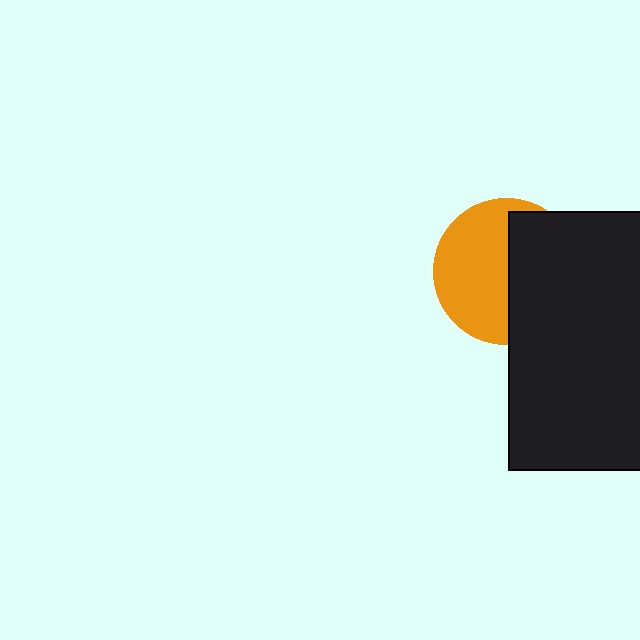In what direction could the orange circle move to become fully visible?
The orange circle could move left. That would shift it out from behind the black rectangle entirely.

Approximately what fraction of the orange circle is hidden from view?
Roughly 47% of the orange circle is hidden behind the black rectangle.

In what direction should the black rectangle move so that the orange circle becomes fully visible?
The black rectangle should move right. That is the shortest direction to clear the overlap and leave the orange circle fully visible.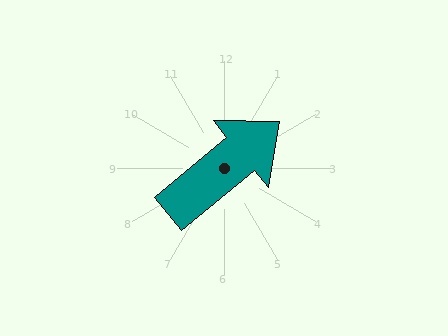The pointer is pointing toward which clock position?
Roughly 2 o'clock.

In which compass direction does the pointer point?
Northeast.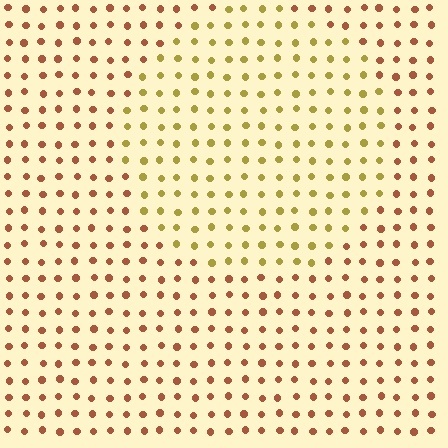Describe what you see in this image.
The image is filled with small brown elements in a uniform arrangement. A circle-shaped region is visible where the elements are tinted to a slightly different hue, forming a subtle color boundary.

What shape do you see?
I see a circle.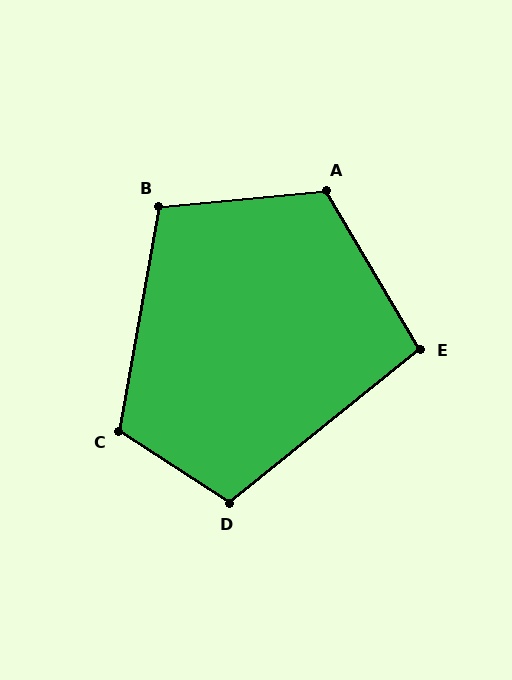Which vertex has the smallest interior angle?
E, at approximately 98 degrees.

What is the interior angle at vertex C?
Approximately 113 degrees (obtuse).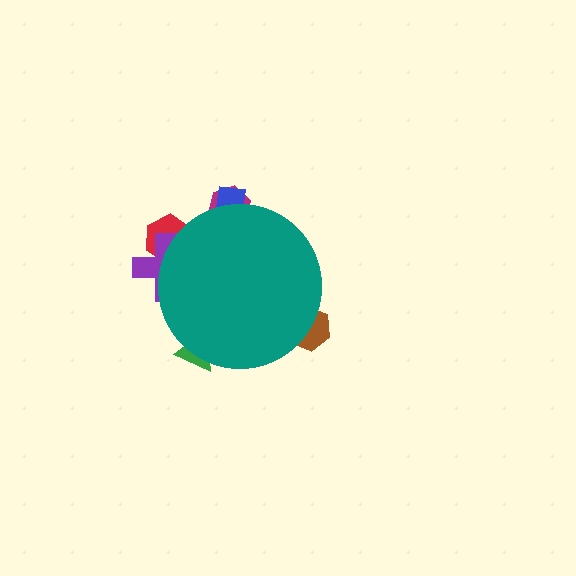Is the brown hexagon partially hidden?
Yes, the brown hexagon is partially hidden behind the teal circle.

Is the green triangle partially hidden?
Yes, the green triangle is partially hidden behind the teal circle.